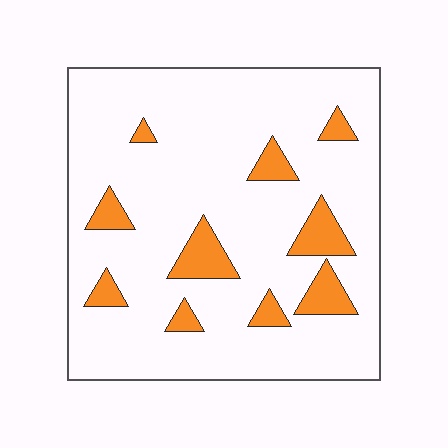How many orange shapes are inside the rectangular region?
10.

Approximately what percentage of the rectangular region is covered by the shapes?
Approximately 15%.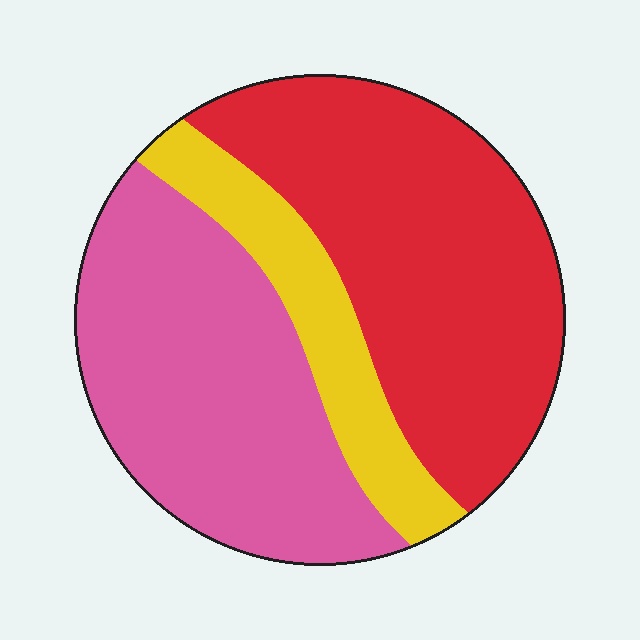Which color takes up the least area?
Yellow, at roughly 15%.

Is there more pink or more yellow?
Pink.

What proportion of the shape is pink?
Pink takes up about two fifths (2/5) of the shape.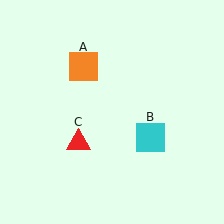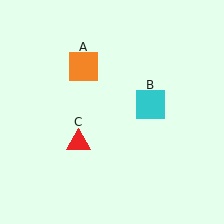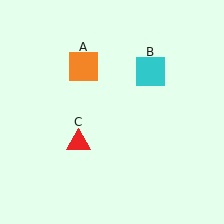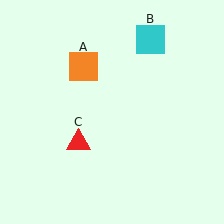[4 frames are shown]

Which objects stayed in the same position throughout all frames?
Orange square (object A) and red triangle (object C) remained stationary.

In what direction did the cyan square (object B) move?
The cyan square (object B) moved up.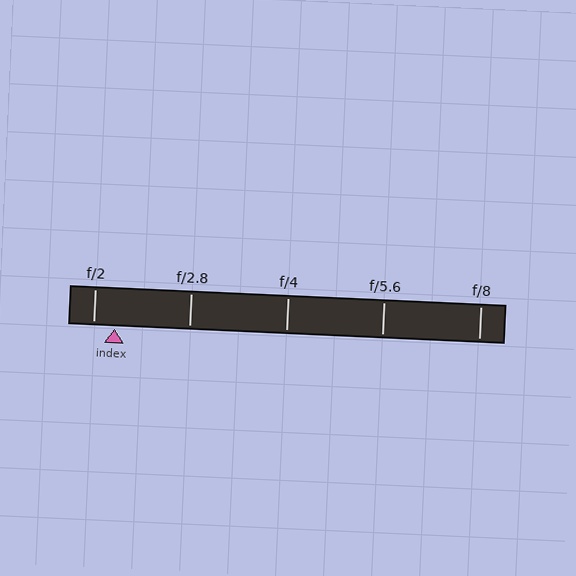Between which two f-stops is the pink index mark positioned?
The index mark is between f/2 and f/2.8.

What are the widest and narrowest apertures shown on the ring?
The widest aperture shown is f/2 and the narrowest is f/8.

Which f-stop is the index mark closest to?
The index mark is closest to f/2.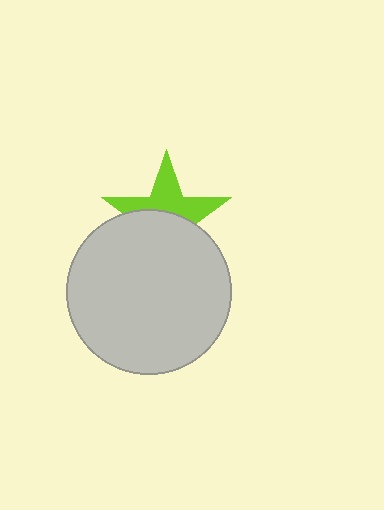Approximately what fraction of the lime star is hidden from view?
Roughly 53% of the lime star is hidden behind the light gray circle.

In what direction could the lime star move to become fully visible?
The lime star could move up. That would shift it out from behind the light gray circle entirely.